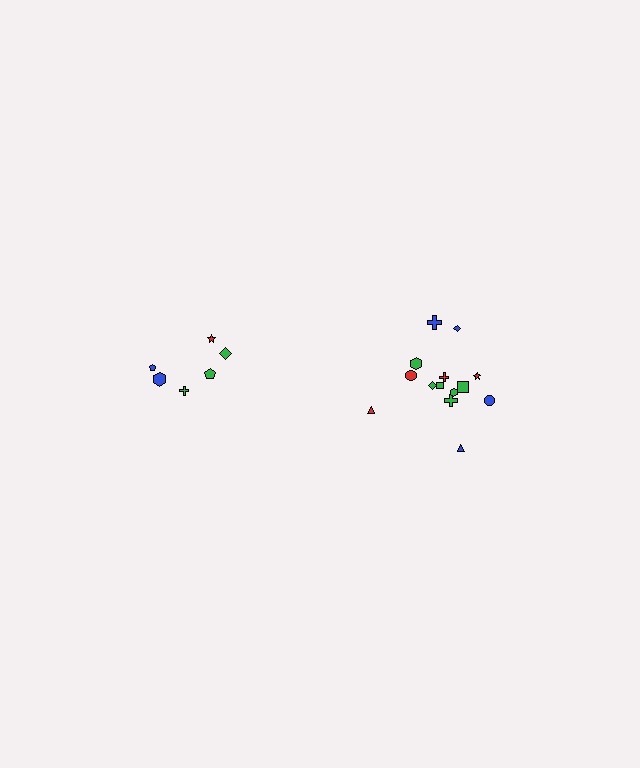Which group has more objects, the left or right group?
The right group.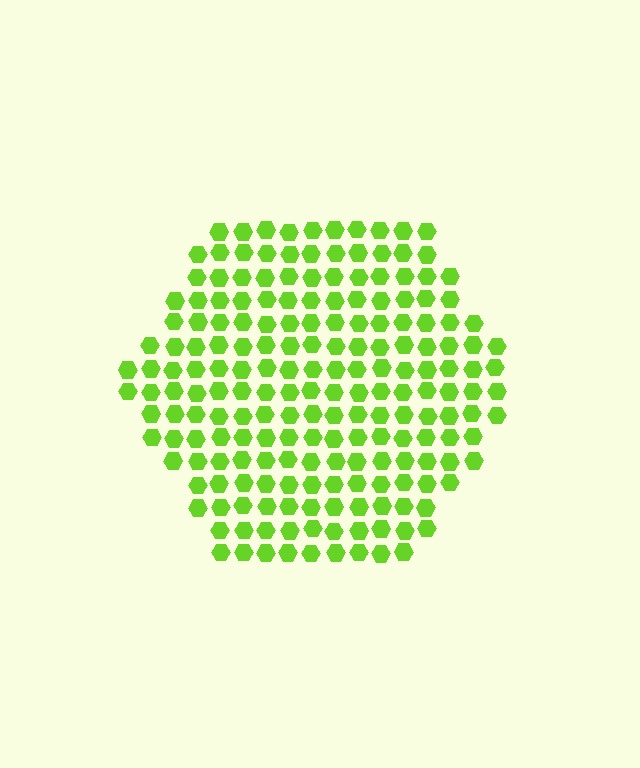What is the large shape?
The large shape is a hexagon.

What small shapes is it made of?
It is made of small hexagons.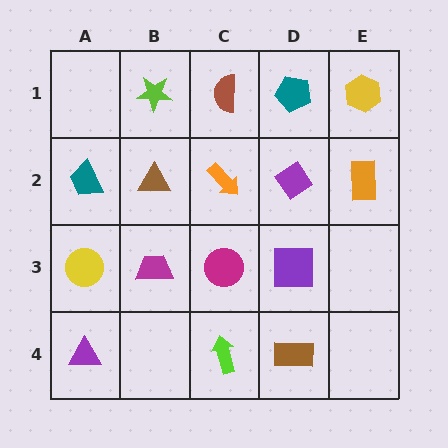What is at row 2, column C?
An orange arrow.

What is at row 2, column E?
An orange rectangle.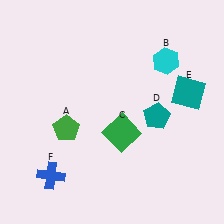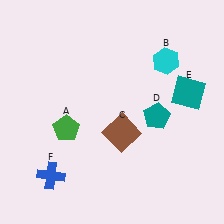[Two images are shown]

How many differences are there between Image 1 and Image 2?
There is 1 difference between the two images.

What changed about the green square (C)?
In Image 1, C is green. In Image 2, it changed to brown.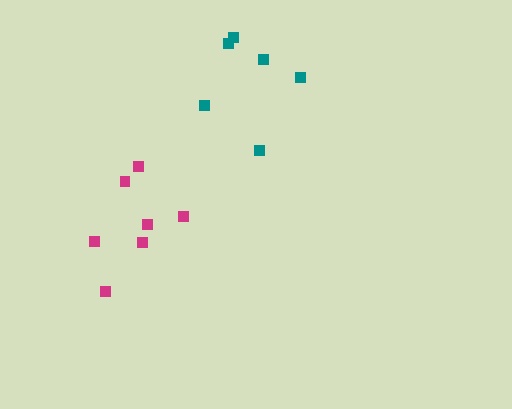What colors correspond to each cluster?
The clusters are colored: magenta, teal.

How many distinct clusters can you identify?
There are 2 distinct clusters.